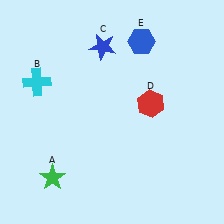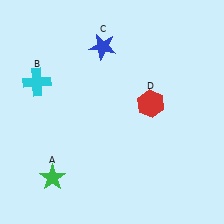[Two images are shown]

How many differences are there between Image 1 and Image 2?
There is 1 difference between the two images.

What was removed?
The blue hexagon (E) was removed in Image 2.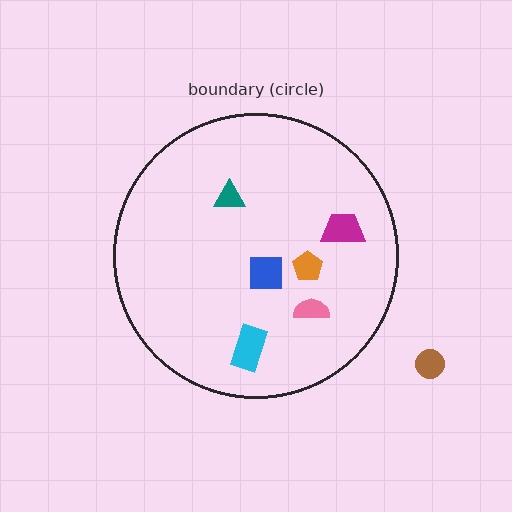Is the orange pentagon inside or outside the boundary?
Inside.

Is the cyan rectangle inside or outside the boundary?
Inside.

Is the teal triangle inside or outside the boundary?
Inside.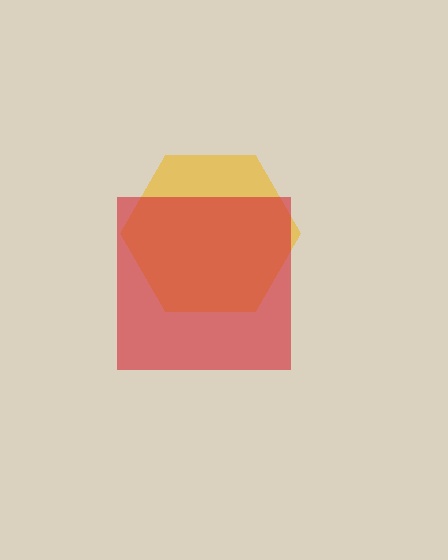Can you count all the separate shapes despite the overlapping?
Yes, there are 2 separate shapes.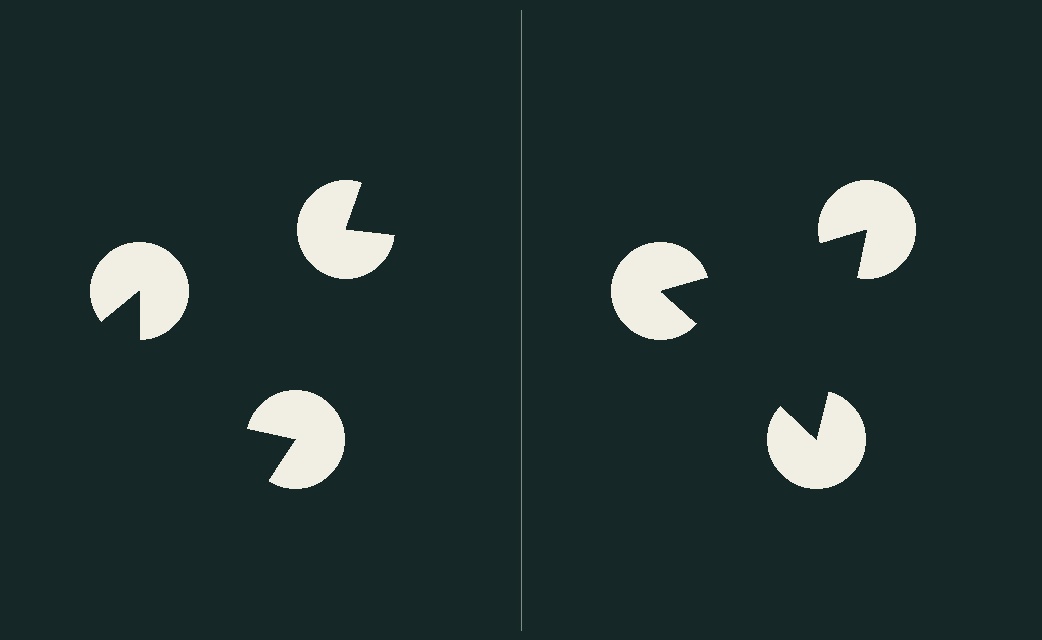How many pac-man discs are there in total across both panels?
6 — 3 on each side.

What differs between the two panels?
The pac-man discs are positioned identically on both sides; only the wedge orientations differ. On the right they align to a triangle; on the left they are misaligned.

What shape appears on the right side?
An illusory triangle.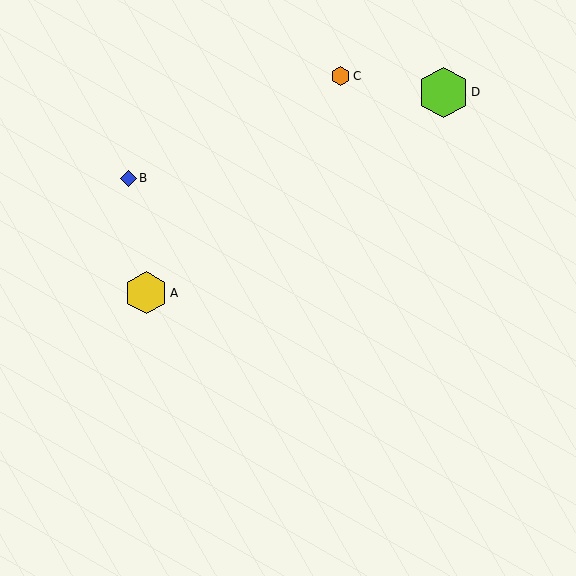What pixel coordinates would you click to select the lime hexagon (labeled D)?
Click at (443, 92) to select the lime hexagon D.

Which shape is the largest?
The lime hexagon (labeled D) is the largest.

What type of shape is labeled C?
Shape C is an orange hexagon.